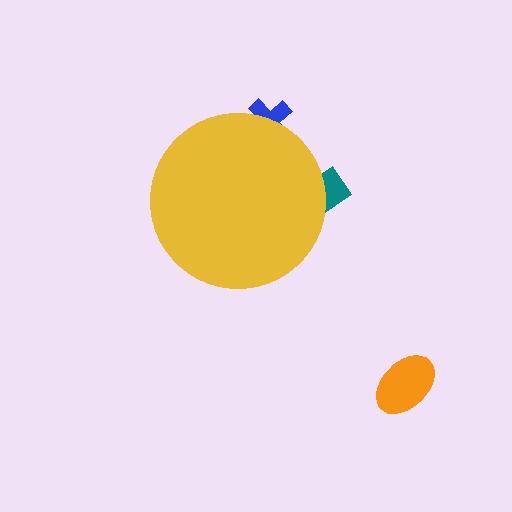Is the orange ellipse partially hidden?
No, the orange ellipse is fully visible.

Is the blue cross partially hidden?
Yes, the blue cross is partially hidden behind the yellow circle.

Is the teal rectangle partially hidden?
Yes, the teal rectangle is partially hidden behind the yellow circle.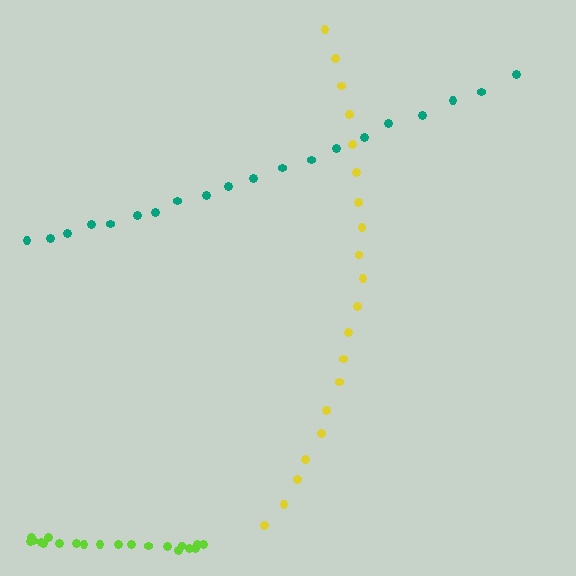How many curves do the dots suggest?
There are 3 distinct paths.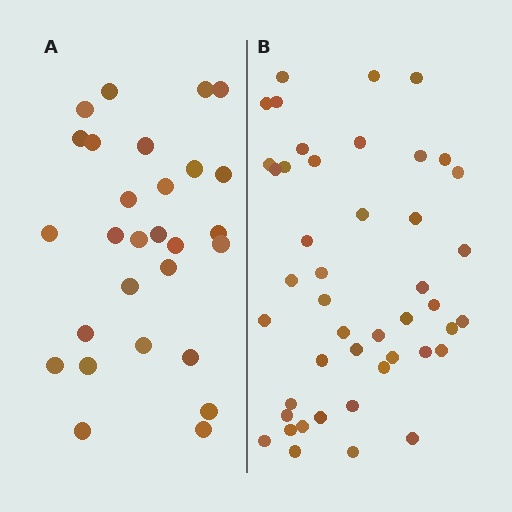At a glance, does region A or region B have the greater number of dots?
Region B (the right region) has more dots.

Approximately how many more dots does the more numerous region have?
Region B has approximately 15 more dots than region A.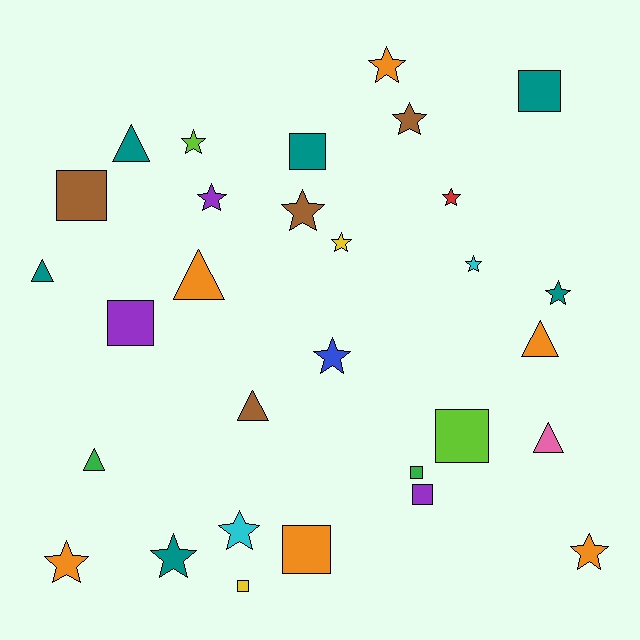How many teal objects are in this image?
There are 6 teal objects.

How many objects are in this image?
There are 30 objects.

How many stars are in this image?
There are 14 stars.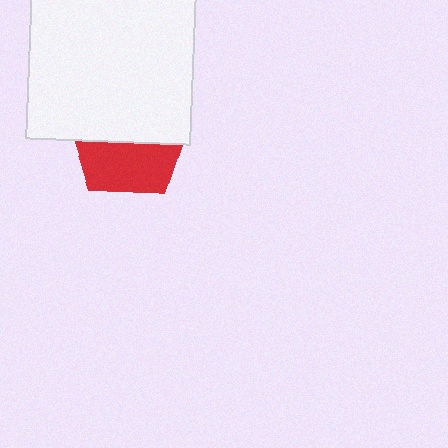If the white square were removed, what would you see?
You would see the complete red pentagon.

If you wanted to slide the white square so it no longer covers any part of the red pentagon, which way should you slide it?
Slide it up — that is the most direct way to separate the two shapes.